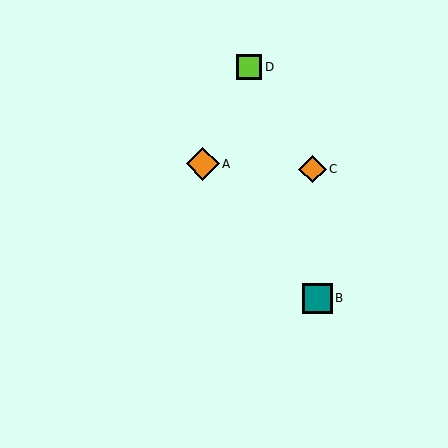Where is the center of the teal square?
The center of the teal square is at (317, 298).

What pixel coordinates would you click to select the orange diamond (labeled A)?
Click at (203, 164) to select the orange diamond A.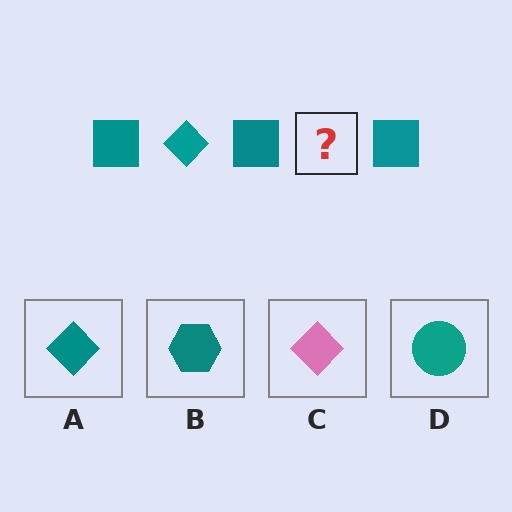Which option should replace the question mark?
Option A.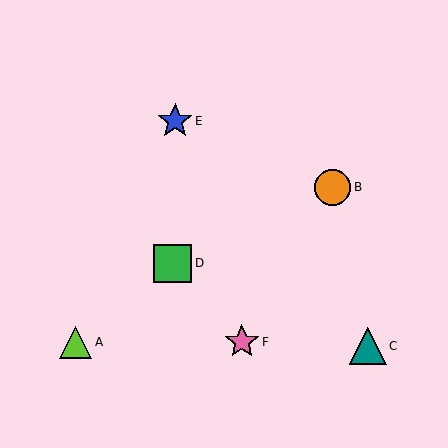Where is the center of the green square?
The center of the green square is at (173, 263).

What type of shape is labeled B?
Shape B is an orange circle.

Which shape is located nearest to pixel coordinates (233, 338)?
The pink star (labeled F) at (242, 342) is nearest to that location.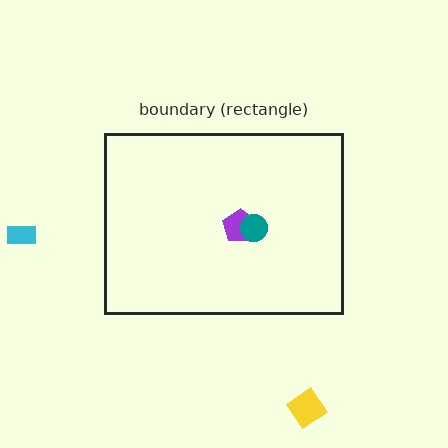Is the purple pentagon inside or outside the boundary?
Inside.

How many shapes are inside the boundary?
2 inside, 2 outside.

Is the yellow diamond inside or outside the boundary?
Outside.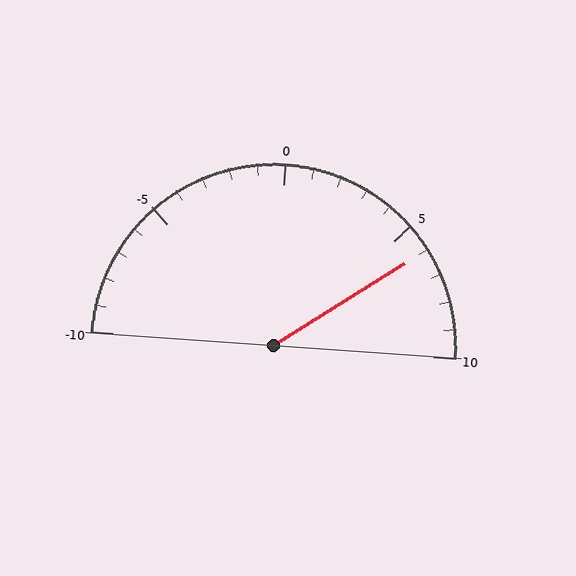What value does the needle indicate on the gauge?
The needle indicates approximately 6.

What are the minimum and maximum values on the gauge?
The gauge ranges from -10 to 10.